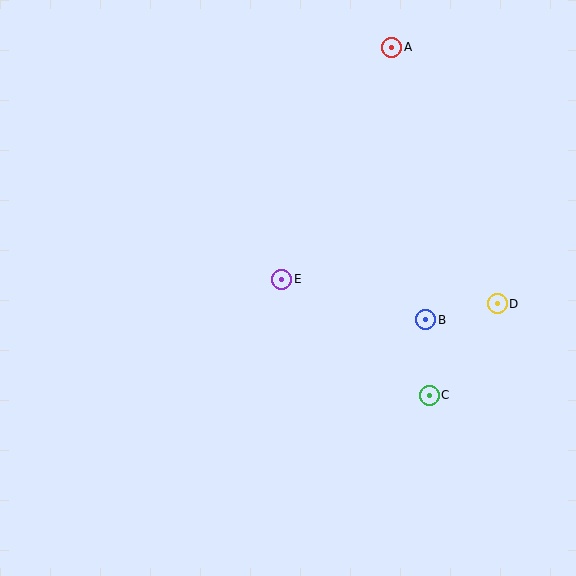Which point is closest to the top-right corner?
Point A is closest to the top-right corner.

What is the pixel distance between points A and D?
The distance between A and D is 277 pixels.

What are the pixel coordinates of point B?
Point B is at (426, 320).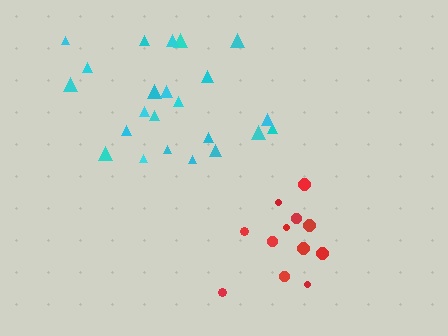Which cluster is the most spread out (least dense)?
Cyan.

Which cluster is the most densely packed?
Red.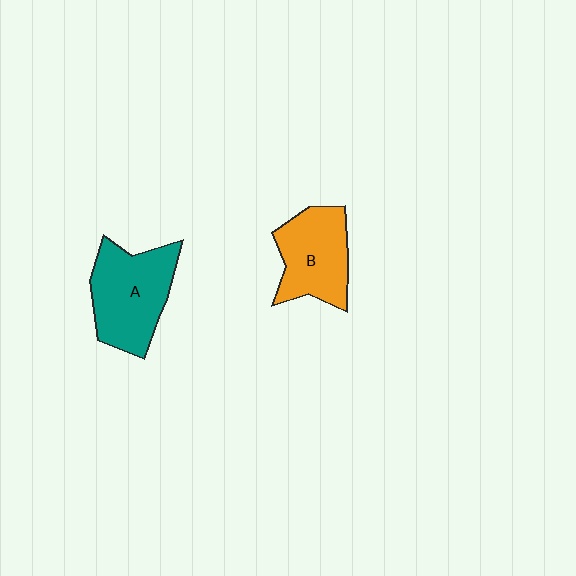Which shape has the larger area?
Shape A (teal).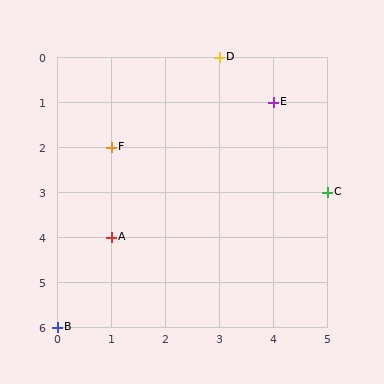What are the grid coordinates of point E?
Point E is at grid coordinates (4, 1).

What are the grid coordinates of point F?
Point F is at grid coordinates (1, 2).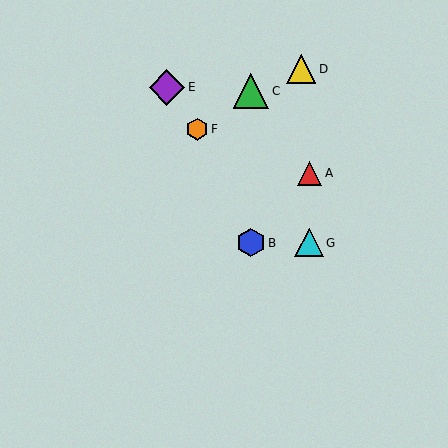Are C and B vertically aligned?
Yes, both are at x≈251.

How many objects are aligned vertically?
2 objects (B, C) are aligned vertically.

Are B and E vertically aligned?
No, B is at x≈251 and E is at x≈167.